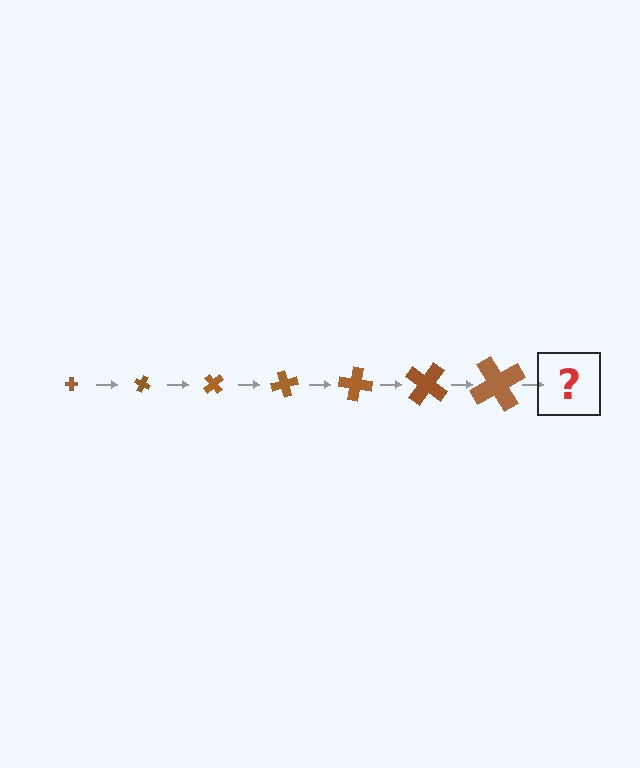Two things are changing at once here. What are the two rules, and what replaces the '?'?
The two rules are that the cross grows larger each step and it rotates 25 degrees each step. The '?' should be a cross, larger than the previous one and rotated 175 degrees from the start.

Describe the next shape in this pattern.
It should be a cross, larger than the previous one and rotated 175 degrees from the start.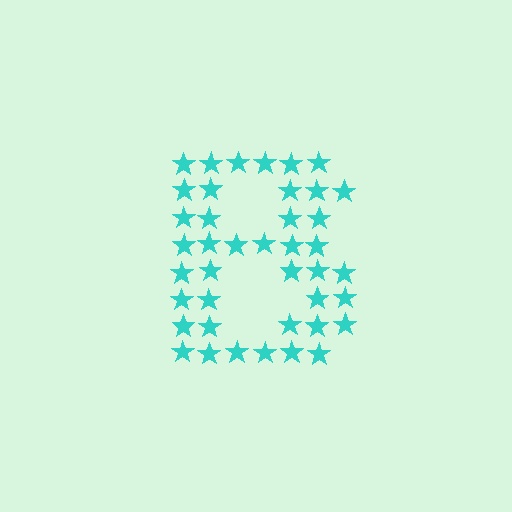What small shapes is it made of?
It is made of small stars.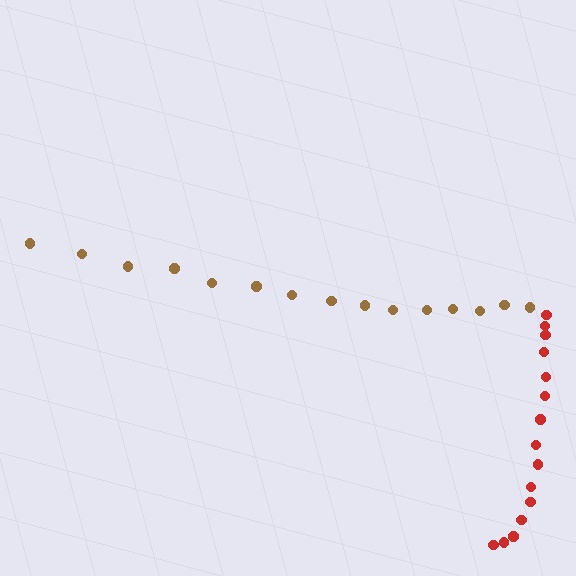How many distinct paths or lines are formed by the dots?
There are 2 distinct paths.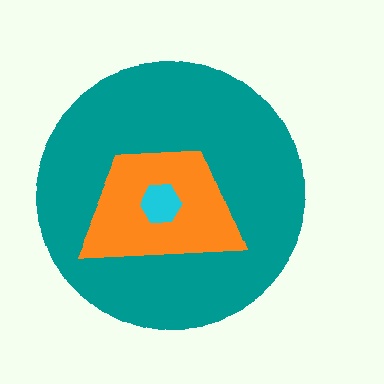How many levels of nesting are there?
3.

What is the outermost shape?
The teal circle.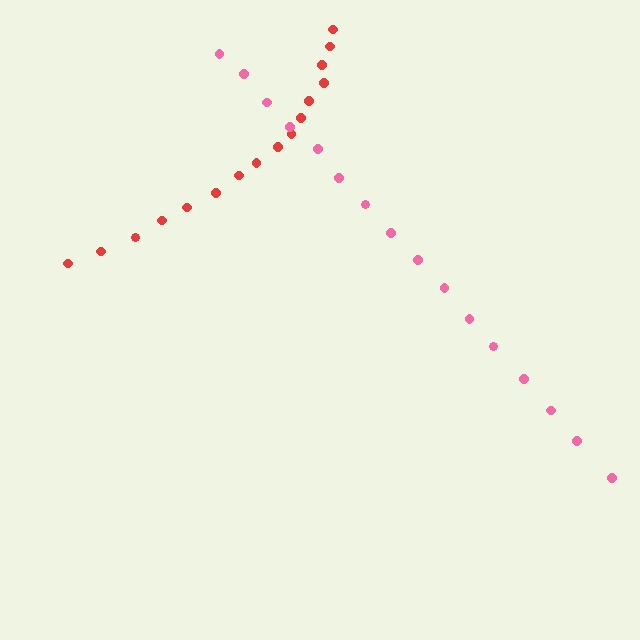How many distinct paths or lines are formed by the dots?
There are 2 distinct paths.